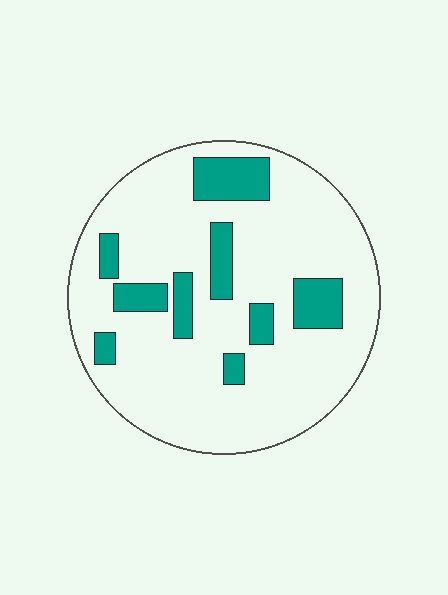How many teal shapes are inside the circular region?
9.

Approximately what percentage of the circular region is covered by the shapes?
Approximately 20%.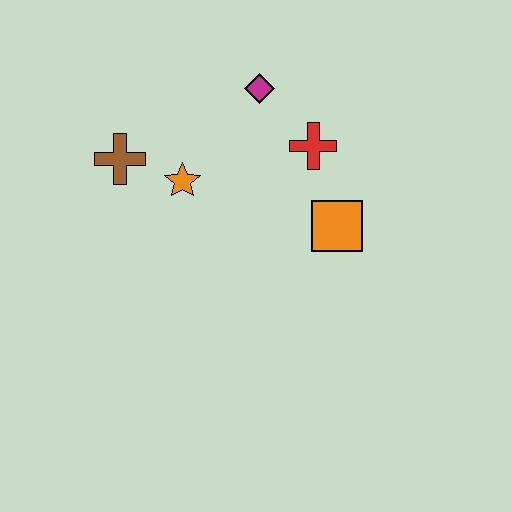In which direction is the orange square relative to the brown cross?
The orange square is to the right of the brown cross.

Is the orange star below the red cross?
Yes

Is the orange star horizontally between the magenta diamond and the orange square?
No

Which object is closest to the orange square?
The red cross is closest to the orange square.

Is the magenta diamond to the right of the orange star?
Yes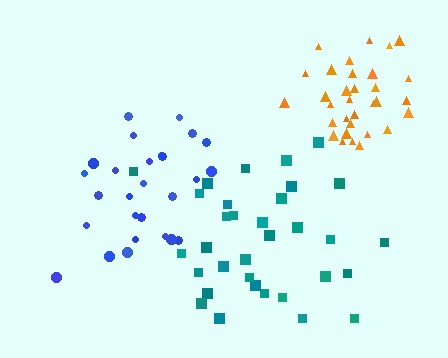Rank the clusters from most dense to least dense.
orange, blue, teal.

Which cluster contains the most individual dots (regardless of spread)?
Orange (33).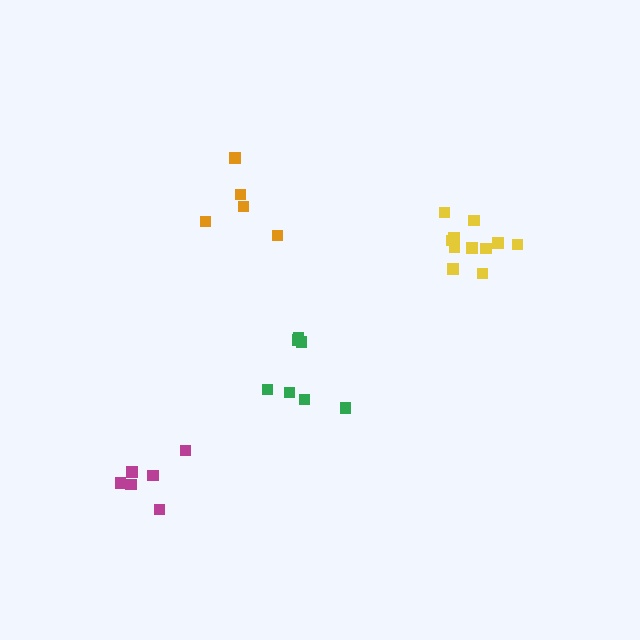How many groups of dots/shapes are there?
There are 4 groups.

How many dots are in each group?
Group 1: 6 dots, Group 2: 5 dots, Group 3: 11 dots, Group 4: 7 dots (29 total).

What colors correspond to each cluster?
The clusters are colored: magenta, orange, yellow, green.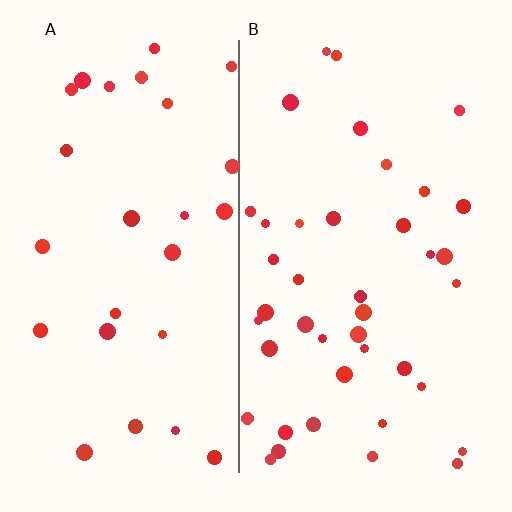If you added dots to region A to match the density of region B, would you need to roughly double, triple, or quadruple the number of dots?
Approximately double.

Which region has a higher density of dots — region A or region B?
B (the right).